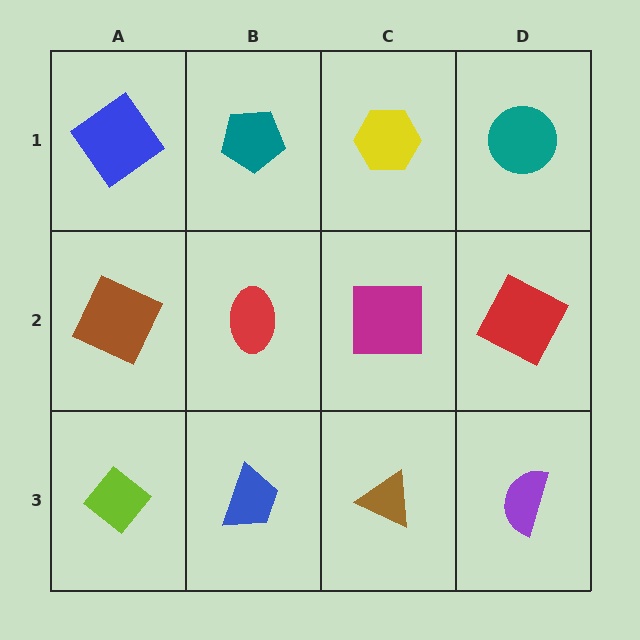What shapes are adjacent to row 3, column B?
A red ellipse (row 2, column B), a lime diamond (row 3, column A), a brown triangle (row 3, column C).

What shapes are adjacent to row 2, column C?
A yellow hexagon (row 1, column C), a brown triangle (row 3, column C), a red ellipse (row 2, column B), a red square (row 2, column D).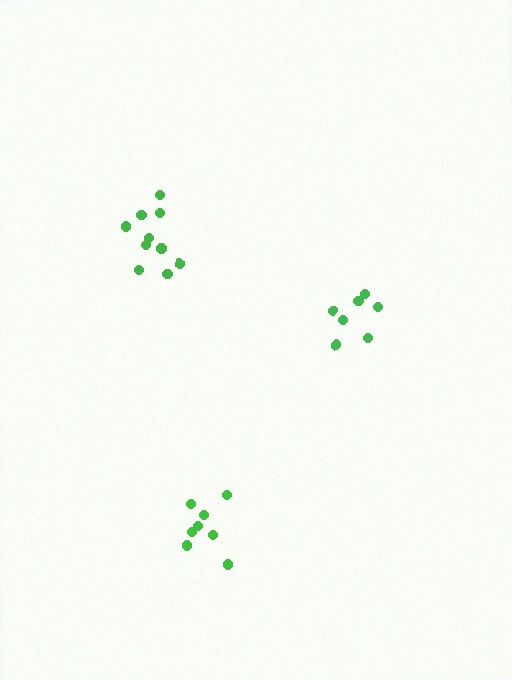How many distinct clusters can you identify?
There are 3 distinct clusters.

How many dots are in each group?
Group 1: 8 dots, Group 2: 7 dots, Group 3: 10 dots (25 total).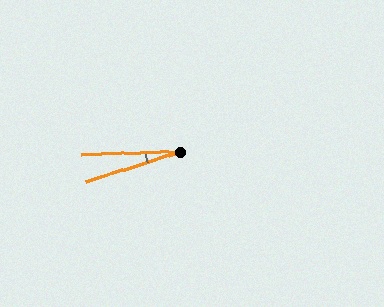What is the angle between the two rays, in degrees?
Approximately 15 degrees.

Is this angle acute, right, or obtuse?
It is acute.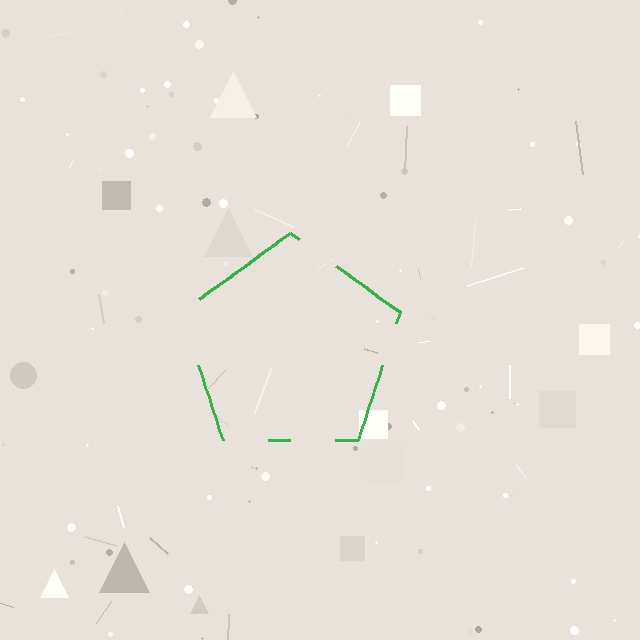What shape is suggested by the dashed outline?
The dashed outline suggests a pentagon.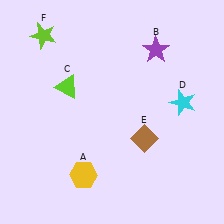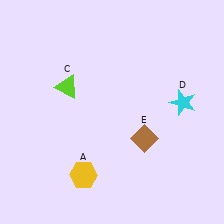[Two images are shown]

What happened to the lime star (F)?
The lime star (F) was removed in Image 2. It was in the top-left area of Image 1.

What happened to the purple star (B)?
The purple star (B) was removed in Image 2. It was in the top-right area of Image 1.